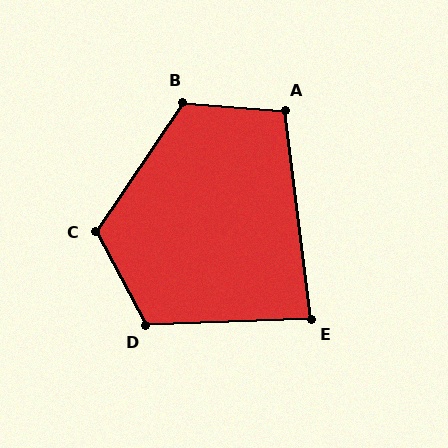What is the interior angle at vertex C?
Approximately 118 degrees (obtuse).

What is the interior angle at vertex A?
Approximately 102 degrees (obtuse).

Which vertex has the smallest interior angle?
E, at approximately 85 degrees.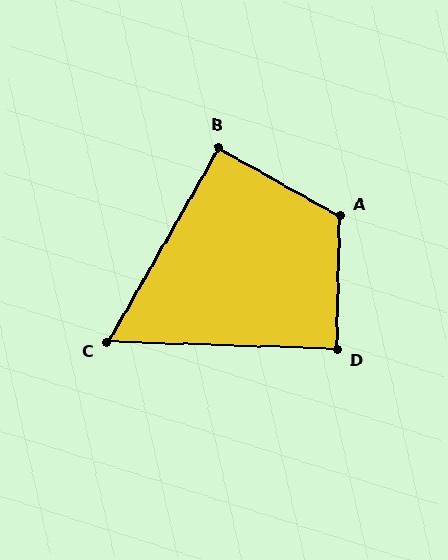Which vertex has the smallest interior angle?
C, at approximately 62 degrees.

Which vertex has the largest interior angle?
A, at approximately 118 degrees.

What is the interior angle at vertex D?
Approximately 89 degrees (approximately right).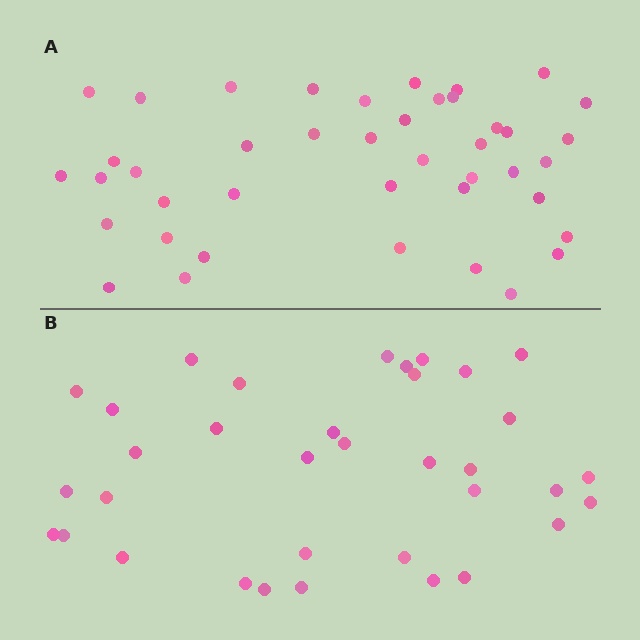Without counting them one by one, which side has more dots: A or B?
Region A (the top region) has more dots.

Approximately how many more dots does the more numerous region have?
Region A has roughly 8 or so more dots than region B.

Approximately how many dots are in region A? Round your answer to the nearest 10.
About 40 dots. (The exact count is 42, which rounds to 40.)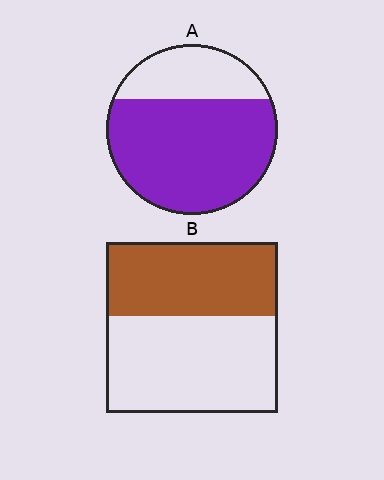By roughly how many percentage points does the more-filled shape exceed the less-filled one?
By roughly 30 percentage points (A over B).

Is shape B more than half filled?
No.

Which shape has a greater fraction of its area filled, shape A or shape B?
Shape A.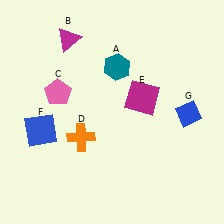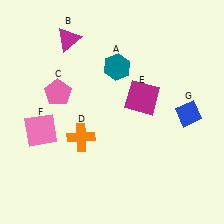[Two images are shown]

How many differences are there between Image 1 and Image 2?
There is 1 difference between the two images.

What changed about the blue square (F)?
In Image 1, F is blue. In Image 2, it changed to pink.